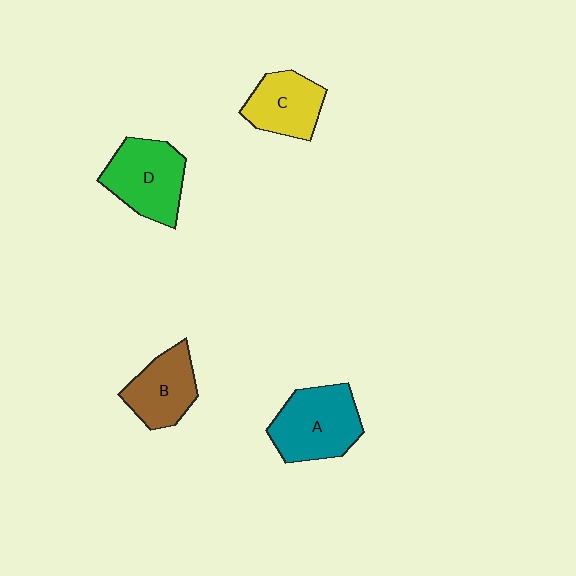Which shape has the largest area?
Shape A (teal).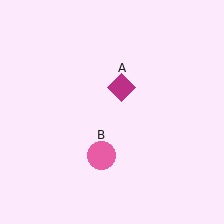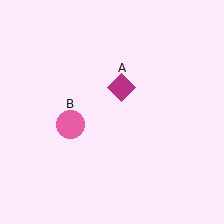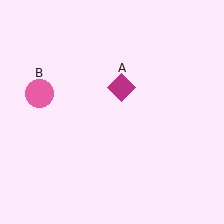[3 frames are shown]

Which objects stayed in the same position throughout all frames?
Magenta diamond (object A) remained stationary.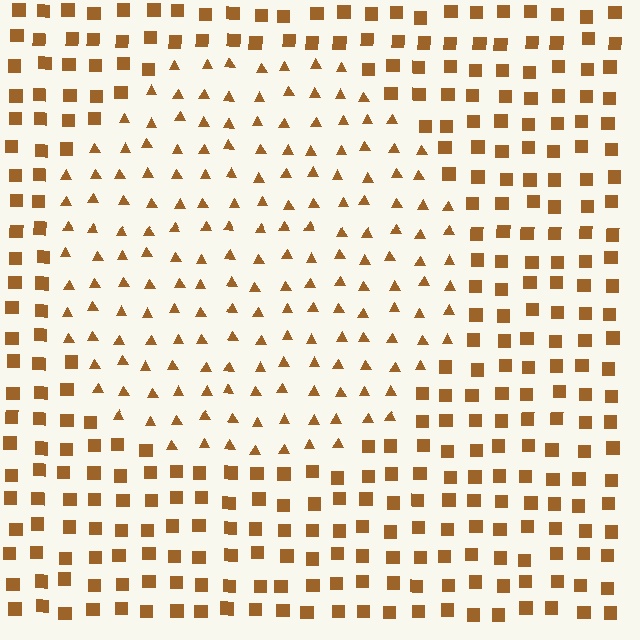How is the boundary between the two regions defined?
The boundary is defined by a change in element shape: triangles inside vs. squares outside. All elements share the same color and spacing.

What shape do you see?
I see a circle.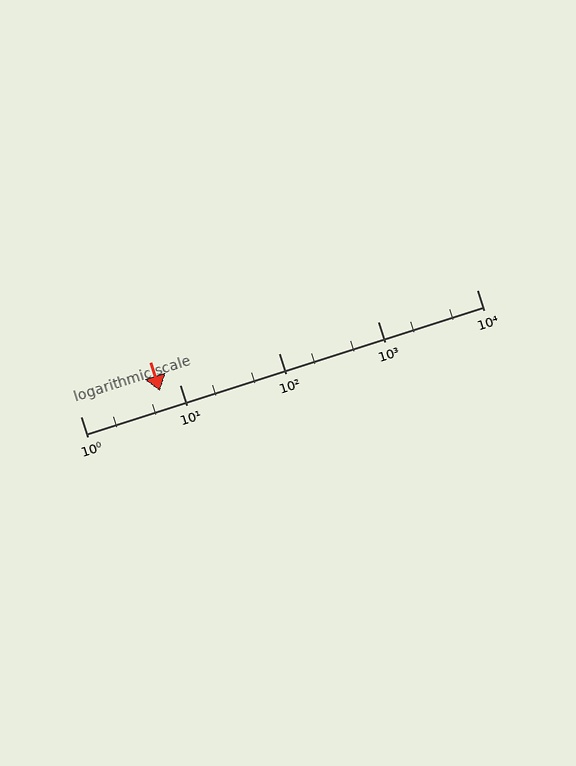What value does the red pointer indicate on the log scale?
The pointer indicates approximately 6.3.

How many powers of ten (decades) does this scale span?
The scale spans 4 decades, from 1 to 10000.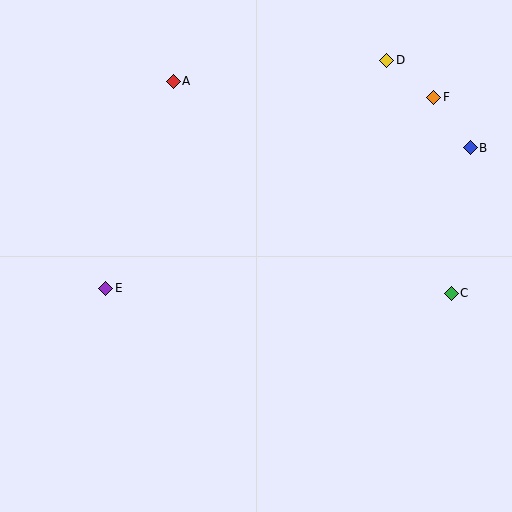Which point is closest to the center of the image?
Point E at (106, 288) is closest to the center.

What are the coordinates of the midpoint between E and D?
The midpoint between E and D is at (246, 174).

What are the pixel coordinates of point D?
Point D is at (387, 60).